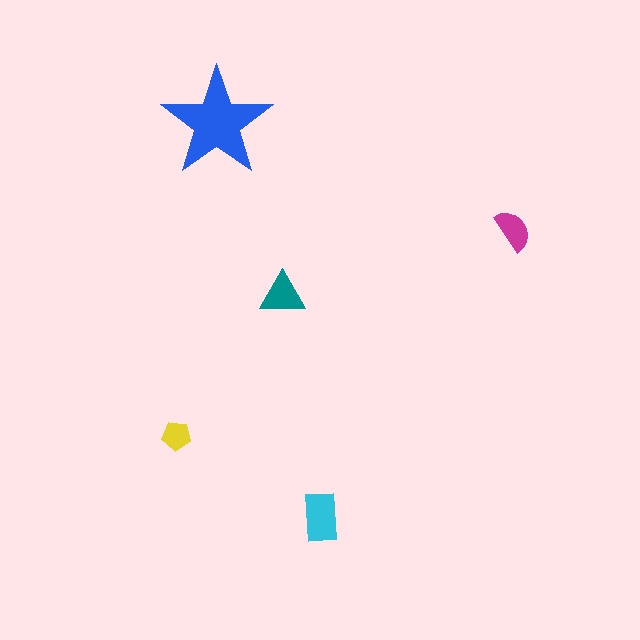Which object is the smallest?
The yellow pentagon.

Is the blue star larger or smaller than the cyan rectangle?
Larger.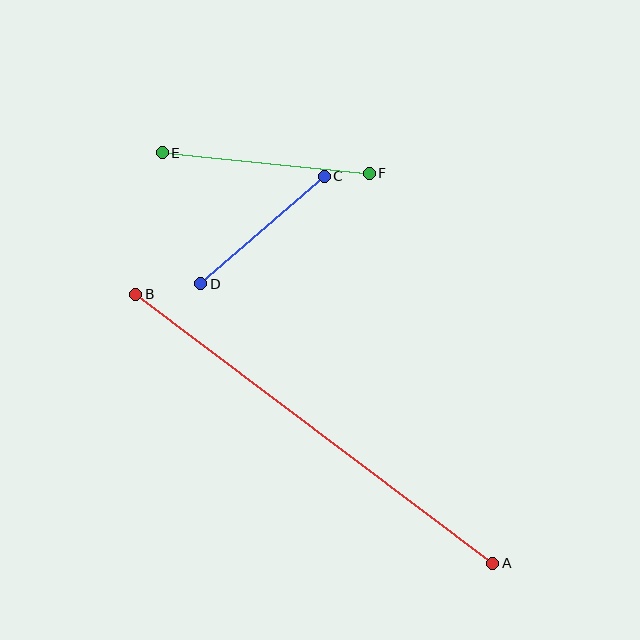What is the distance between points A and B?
The distance is approximately 447 pixels.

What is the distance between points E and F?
The distance is approximately 208 pixels.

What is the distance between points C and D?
The distance is approximately 164 pixels.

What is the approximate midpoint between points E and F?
The midpoint is at approximately (266, 163) pixels.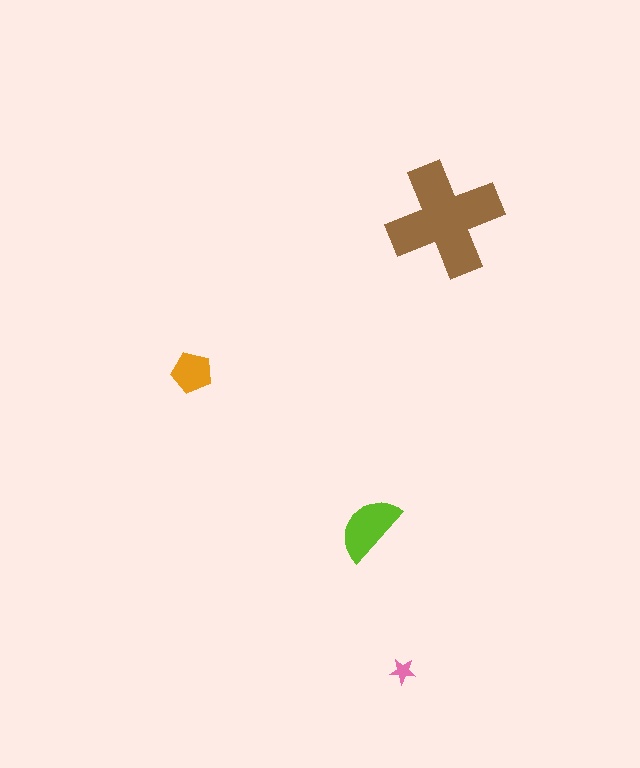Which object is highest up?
The brown cross is topmost.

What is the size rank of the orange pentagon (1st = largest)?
3rd.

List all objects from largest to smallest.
The brown cross, the lime semicircle, the orange pentagon, the pink star.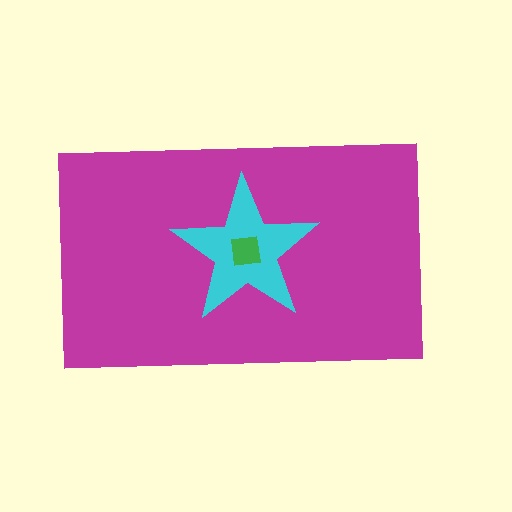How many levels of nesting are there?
3.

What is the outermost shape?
The magenta rectangle.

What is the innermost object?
The green square.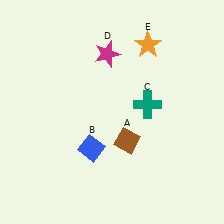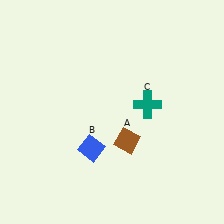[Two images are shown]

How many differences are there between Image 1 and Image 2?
There are 2 differences between the two images.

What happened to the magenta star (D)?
The magenta star (D) was removed in Image 2. It was in the top-left area of Image 1.